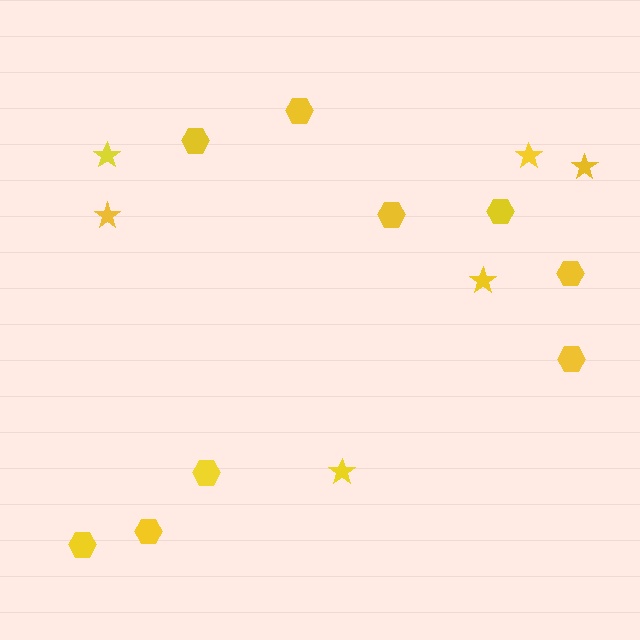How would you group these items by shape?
There are 2 groups: one group of stars (6) and one group of hexagons (9).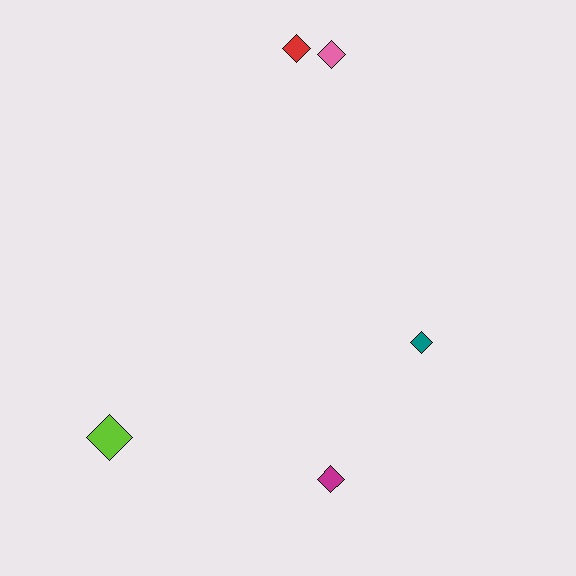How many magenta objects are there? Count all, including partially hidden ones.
There is 1 magenta object.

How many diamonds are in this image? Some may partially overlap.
There are 5 diamonds.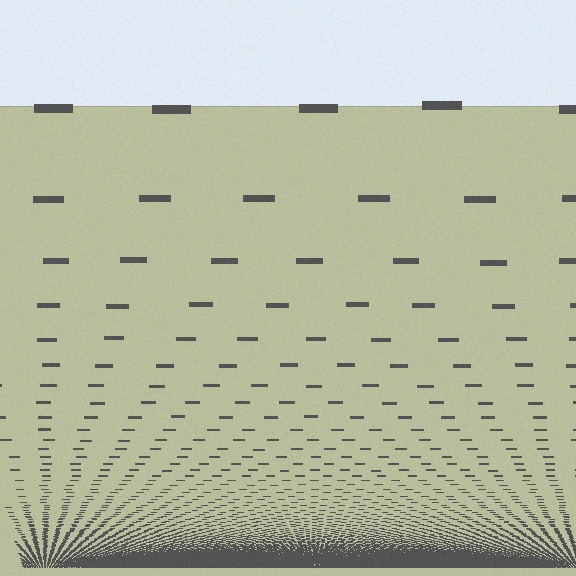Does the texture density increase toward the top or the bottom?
Density increases toward the bottom.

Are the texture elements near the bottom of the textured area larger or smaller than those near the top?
Smaller. The gradient is inverted — elements near the bottom are smaller and denser.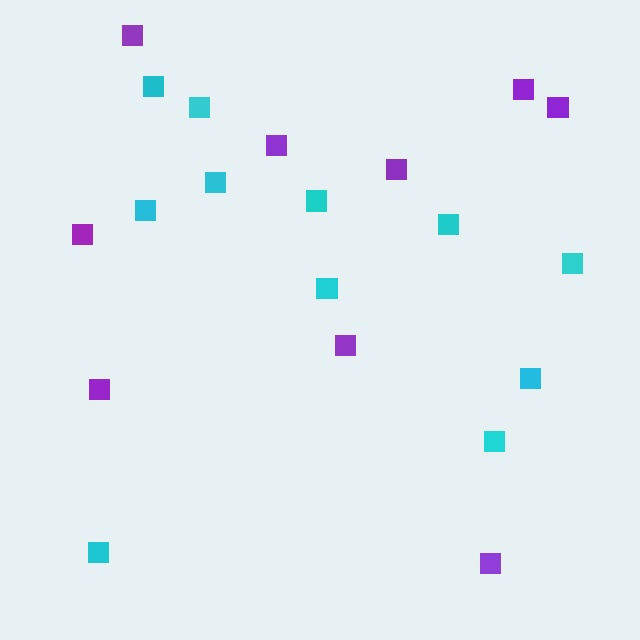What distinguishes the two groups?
There are 2 groups: one group of cyan squares (11) and one group of purple squares (9).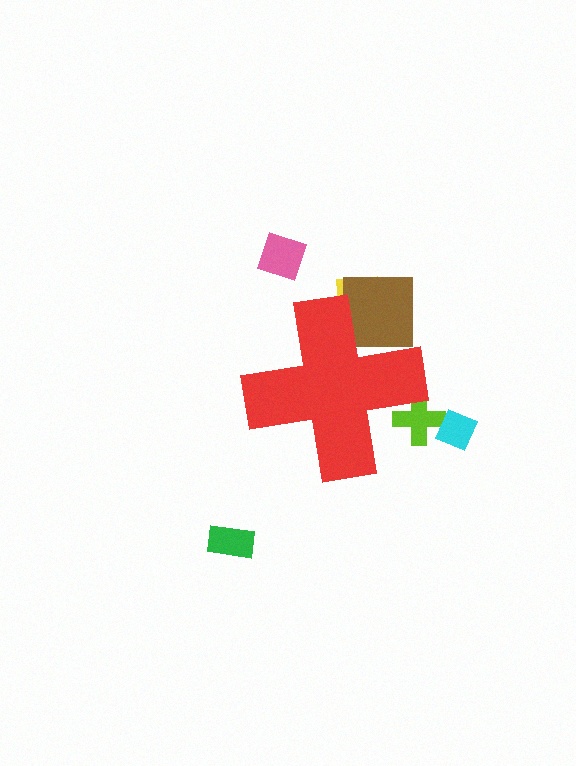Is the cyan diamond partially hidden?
No, the cyan diamond is fully visible.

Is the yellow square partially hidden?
Yes, the yellow square is partially hidden behind the red cross.